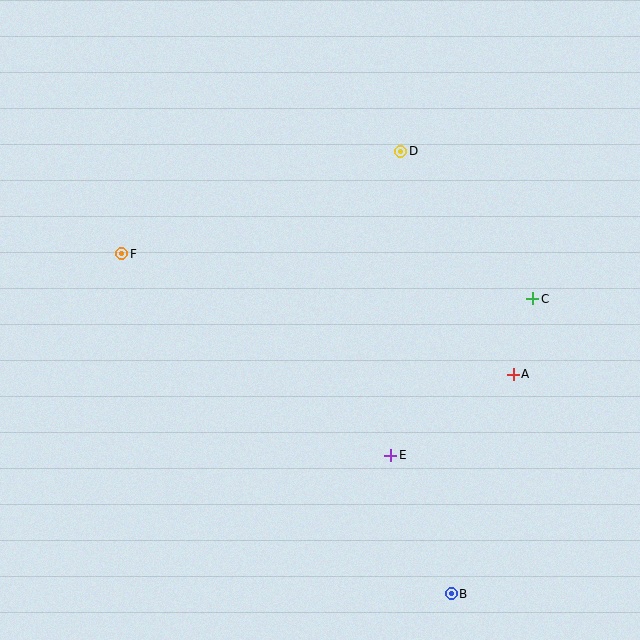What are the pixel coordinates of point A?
Point A is at (513, 374).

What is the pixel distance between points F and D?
The distance between F and D is 297 pixels.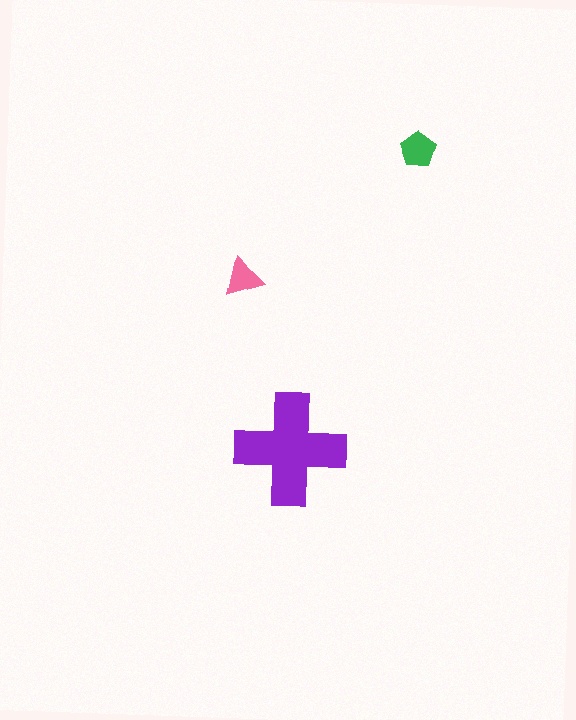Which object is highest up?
The green pentagon is topmost.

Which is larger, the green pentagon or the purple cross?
The purple cross.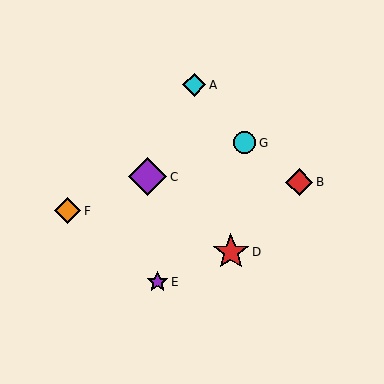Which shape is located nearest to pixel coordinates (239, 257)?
The red star (labeled D) at (231, 252) is nearest to that location.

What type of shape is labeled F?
Shape F is an orange diamond.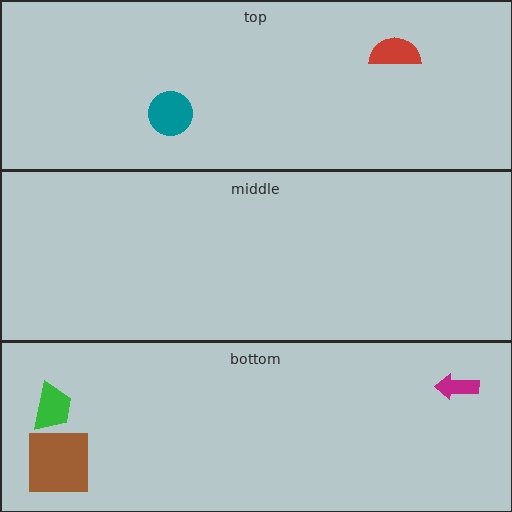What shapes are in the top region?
The red semicircle, the teal circle.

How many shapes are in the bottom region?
3.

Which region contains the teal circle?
The top region.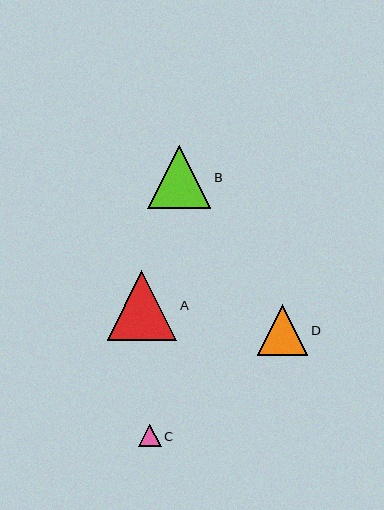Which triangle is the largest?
Triangle A is the largest with a size of approximately 70 pixels.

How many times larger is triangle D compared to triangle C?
Triangle D is approximately 2.3 times the size of triangle C.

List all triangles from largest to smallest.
From largest to smallest: A, B, D, C.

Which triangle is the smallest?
Triangle C is the smallest with a size of approximately 22 pixels.